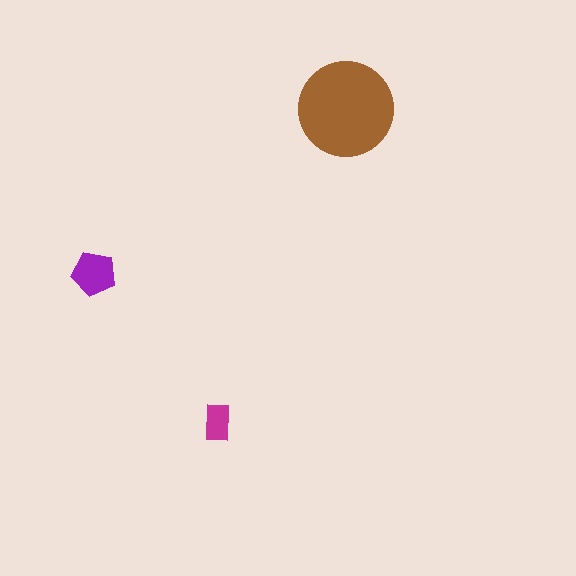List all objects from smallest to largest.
The magenta rectangle, the purple pentagon, the brown circle.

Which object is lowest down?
The magenta rectangle is bottommost.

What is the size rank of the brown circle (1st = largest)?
1st.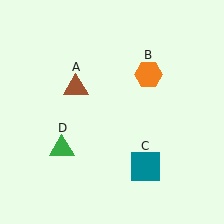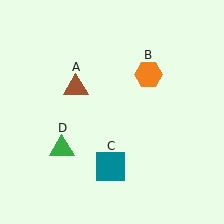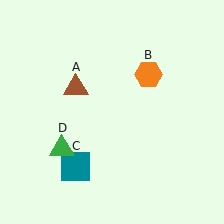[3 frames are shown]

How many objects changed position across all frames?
1 object changed position: teal square (object C).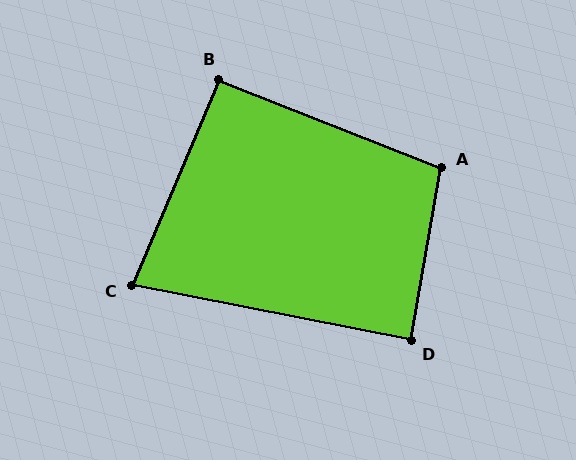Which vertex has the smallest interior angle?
C, at approximately 78 degrees.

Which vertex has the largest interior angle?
A, at approximately 102 degrees.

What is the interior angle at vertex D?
Approximately 89 degrees (approximately right).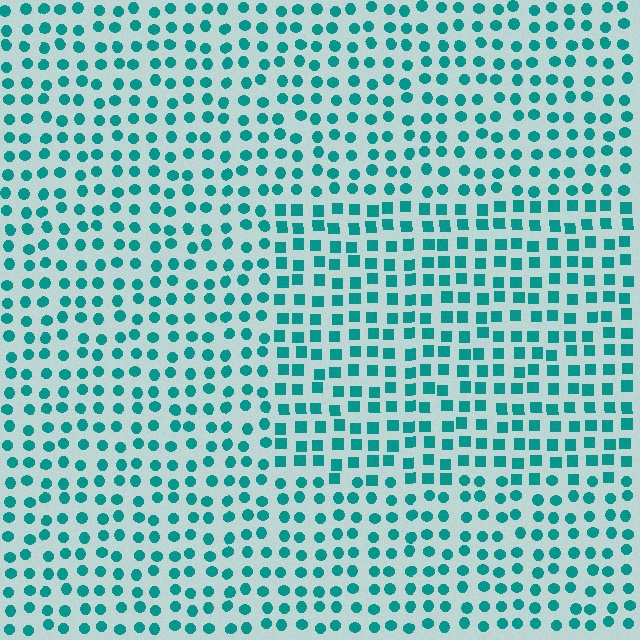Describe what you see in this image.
The image is filled with small teal elements arranged in a uniform grid. A rectangle-shaped region contains squares, while the surrounding area contains circles. The boundary is defined purely by the change in element shape.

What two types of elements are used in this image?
The image uses squares inside the rectangle region and circles outside it.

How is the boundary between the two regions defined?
The boundary is defined by a change in element shape: squares inside vs. circles outside. All elements share the same color and spacing.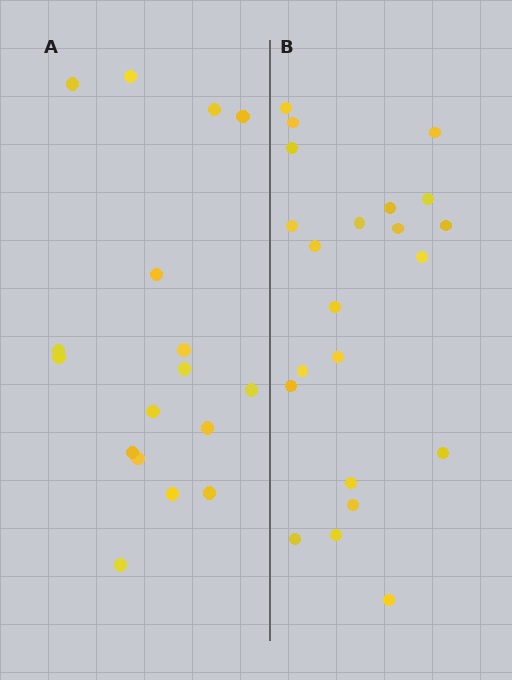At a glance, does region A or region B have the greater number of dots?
Region B (the right region) has more dots.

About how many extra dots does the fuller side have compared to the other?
Region B has about 5 more dots than region A.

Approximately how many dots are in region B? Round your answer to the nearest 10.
About 20 dots. (The exact count is 22, which rounds to 20.)